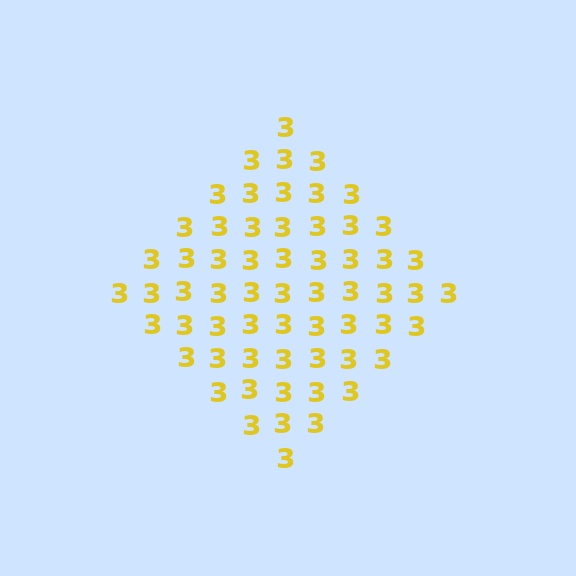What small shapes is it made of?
It is made of small digit 3's.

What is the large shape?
The large shape is a diamond.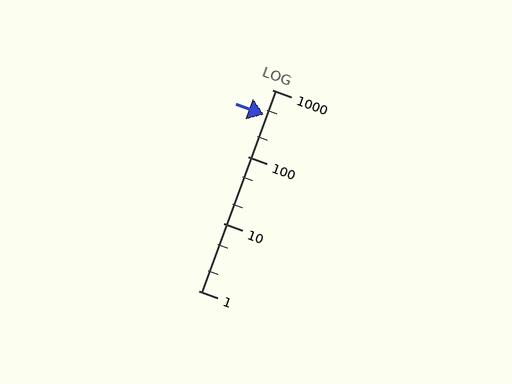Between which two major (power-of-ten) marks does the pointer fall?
The pointer is between 100 and 1000.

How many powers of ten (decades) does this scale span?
The scale spans 3 decades, from 1 to 1000.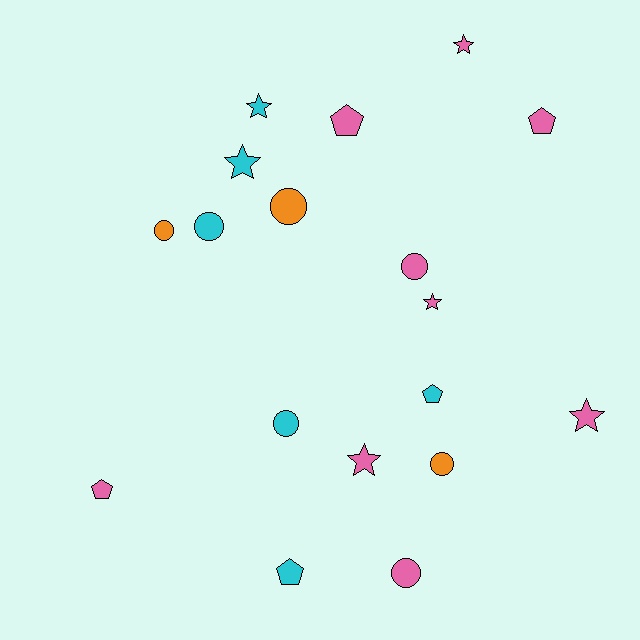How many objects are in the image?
There are 18 objects.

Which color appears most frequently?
Pink, with 9 objects.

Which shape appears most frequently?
Circle, with 7 objects.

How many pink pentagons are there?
There are 3 pink pentagons.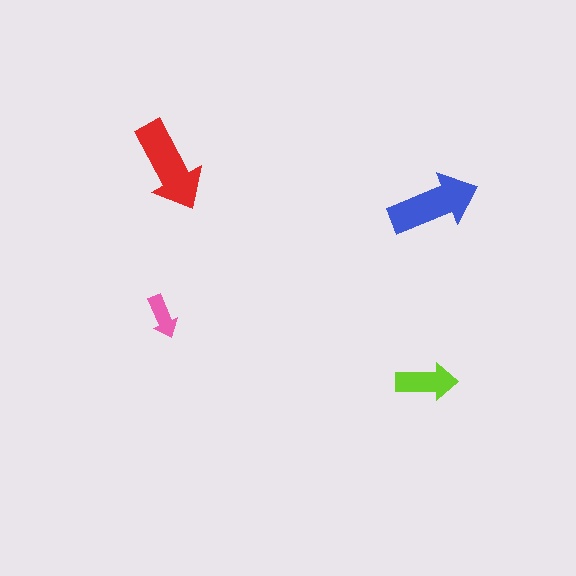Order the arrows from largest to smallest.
the red one, the blue one, the lime one, the pink one.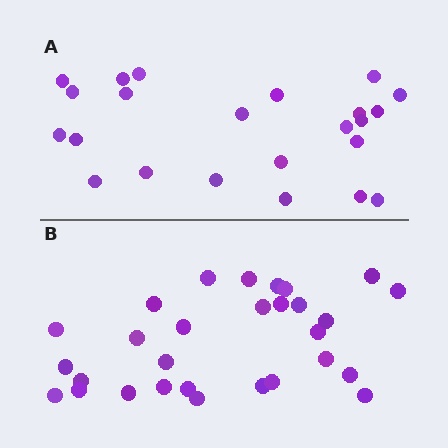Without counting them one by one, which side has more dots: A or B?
Region B (the bottom region) has more dots.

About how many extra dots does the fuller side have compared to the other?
Region B has about 6 more dots than region A.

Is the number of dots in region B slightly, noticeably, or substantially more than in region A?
Region B has noticeably more, but not dramatically so. The ratio is roughly 1.3 to 1.